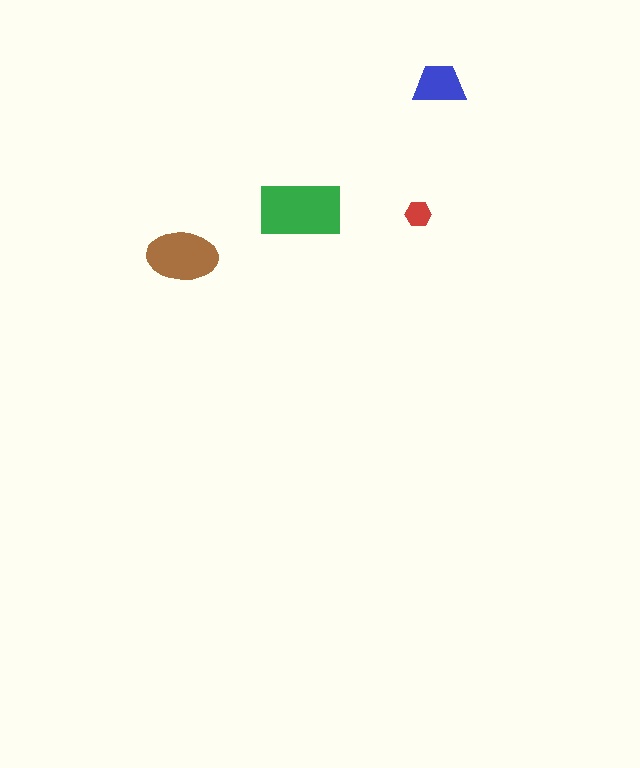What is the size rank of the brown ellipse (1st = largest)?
2nd.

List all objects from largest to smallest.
The green rectangle, the brown ellipse, the blue trapezoid, the red hexagon.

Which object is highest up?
The blue trapezoid is topmost.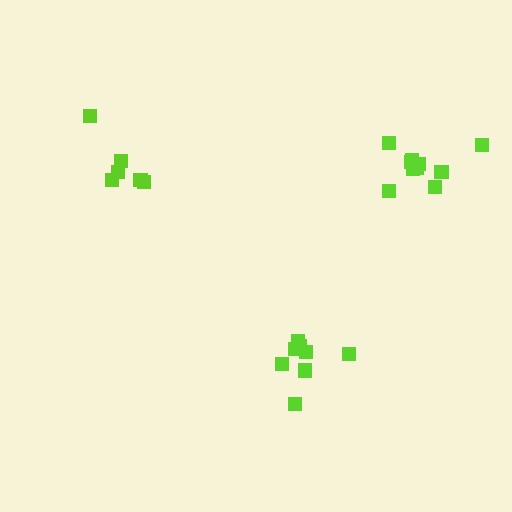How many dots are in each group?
Group 1: 10 dots, Group 2: 8 dots, Group 3: 7 dots (25 total).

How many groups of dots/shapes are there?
There are 3 groups.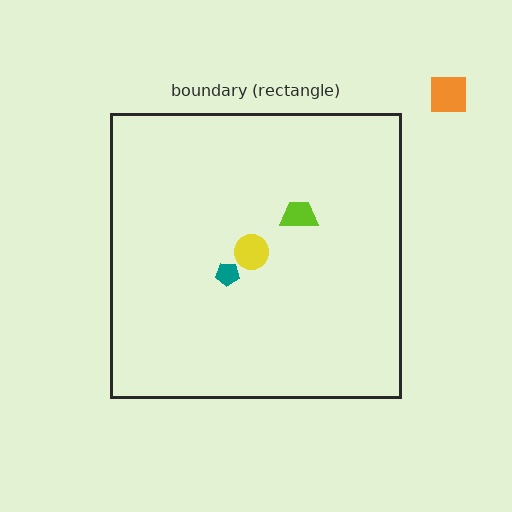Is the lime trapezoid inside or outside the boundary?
Inside.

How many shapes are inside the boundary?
3 inside, 1 outside.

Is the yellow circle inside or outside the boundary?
Inside.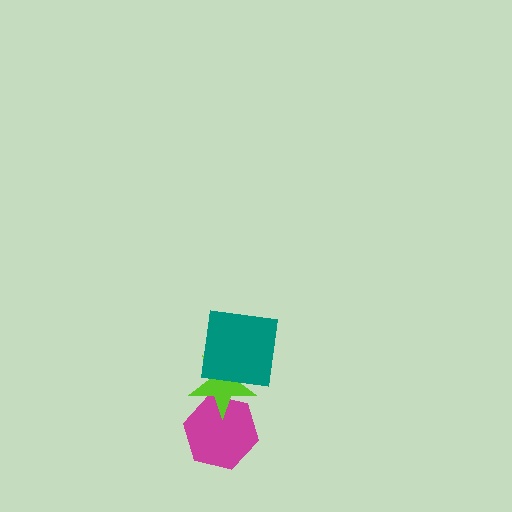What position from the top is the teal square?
The teal square is 1st from the top.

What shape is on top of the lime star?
The teal square is on top of the lime star.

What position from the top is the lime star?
The lime star is 2nd from the top.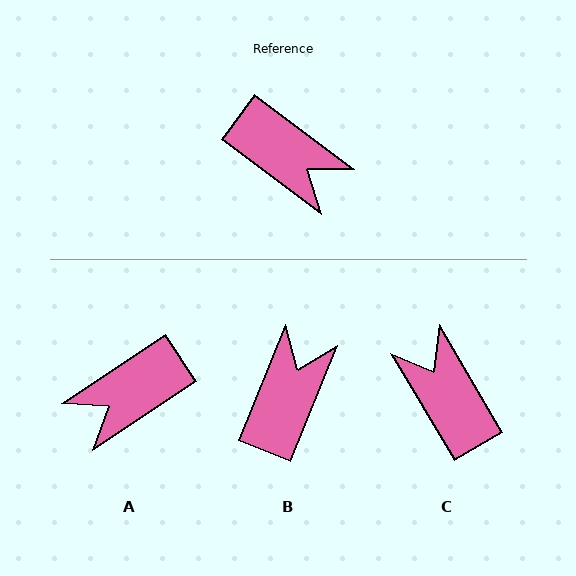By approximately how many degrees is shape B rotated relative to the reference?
Approximately 105 degrees counter-clockwise.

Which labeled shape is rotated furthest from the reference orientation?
C, about 157 degrees away.